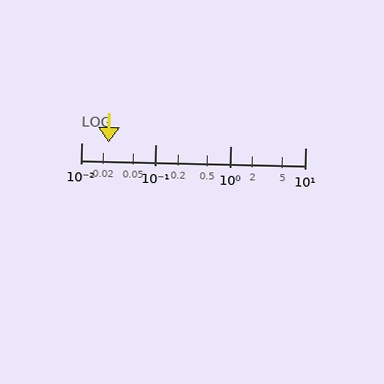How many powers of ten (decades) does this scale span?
The scale spans 3 decades, from 0.01 to 10.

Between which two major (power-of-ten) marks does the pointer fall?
The pointer is between 0.01 and 0.1.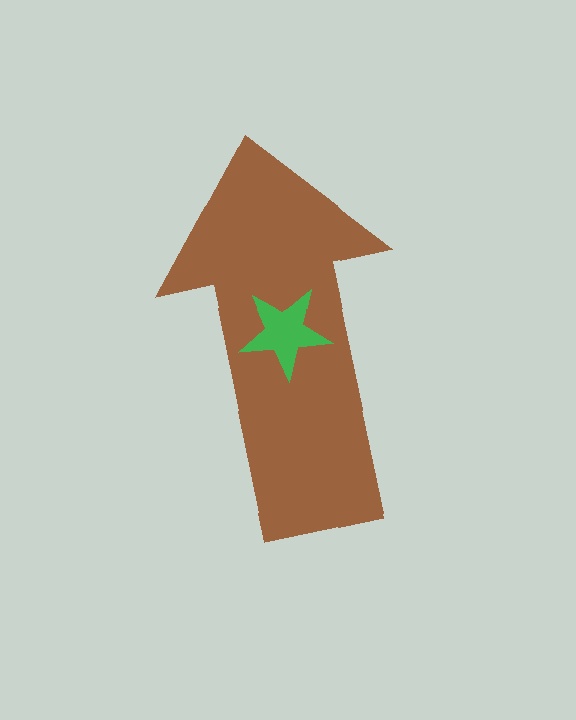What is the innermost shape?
The green star.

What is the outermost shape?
The brown arrow.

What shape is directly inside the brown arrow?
The green star.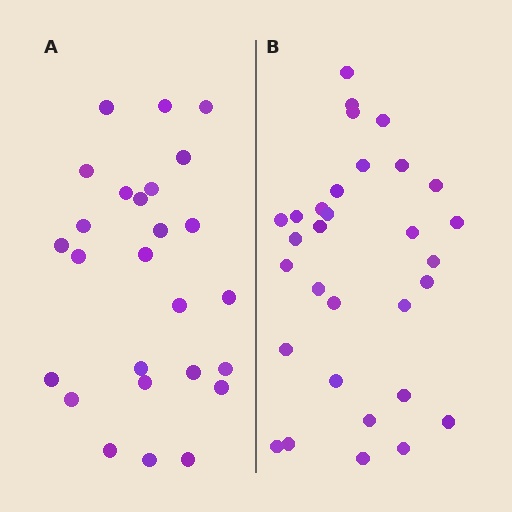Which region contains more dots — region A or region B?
Region B (the right region) has more dots.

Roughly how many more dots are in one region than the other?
Region B has about 5 more dots than region A.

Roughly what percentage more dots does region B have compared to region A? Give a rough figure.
About 20% more.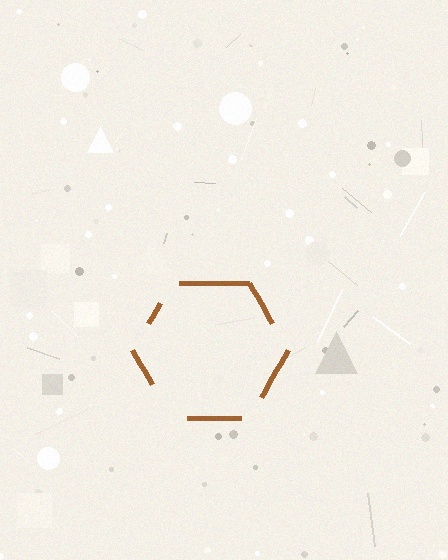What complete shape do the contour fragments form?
The contour fragments form a hexagon.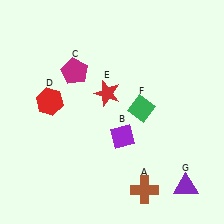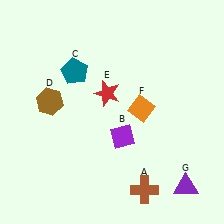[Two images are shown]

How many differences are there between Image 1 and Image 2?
There are 3 differences between the two images.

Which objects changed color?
C changed from magenta to teal. D changed from red to brown. F changed from green to orange.